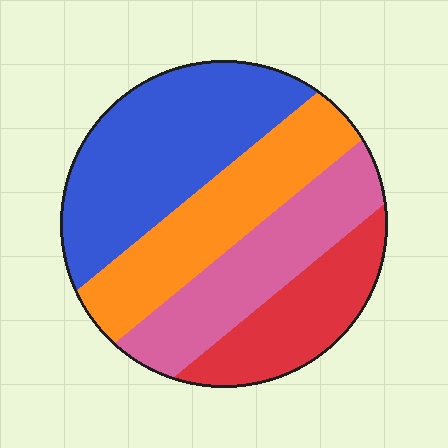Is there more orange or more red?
Orange.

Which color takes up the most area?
Blue, at roughly 35%.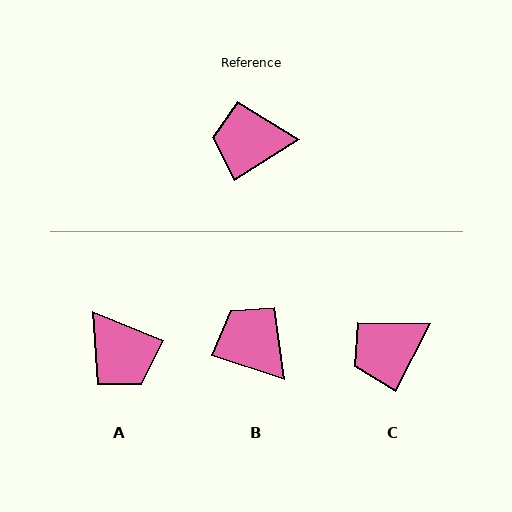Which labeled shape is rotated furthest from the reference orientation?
A, about 125 degrees away.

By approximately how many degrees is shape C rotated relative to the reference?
Approximately 31 degrees counter-clockwise.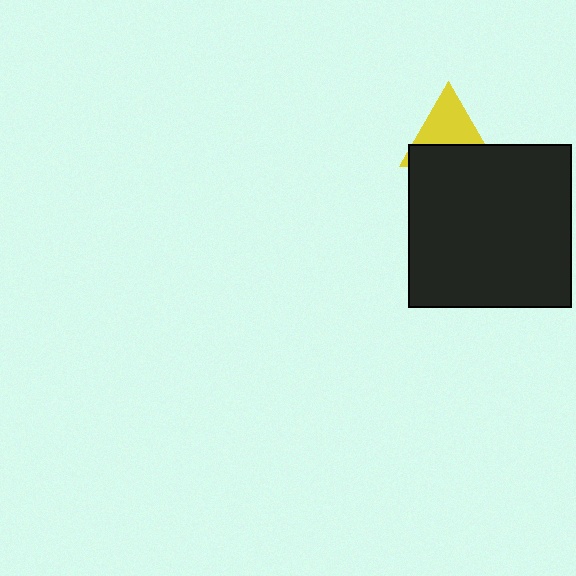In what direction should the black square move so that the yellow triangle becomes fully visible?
The black square should move down. That is the shortest direction to clear the overlap and leave the yellow triangle fully visible.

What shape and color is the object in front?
The object in front is a black square.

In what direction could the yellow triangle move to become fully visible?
The yellow triangle could move up. That would shift it out from behind the black square entirely.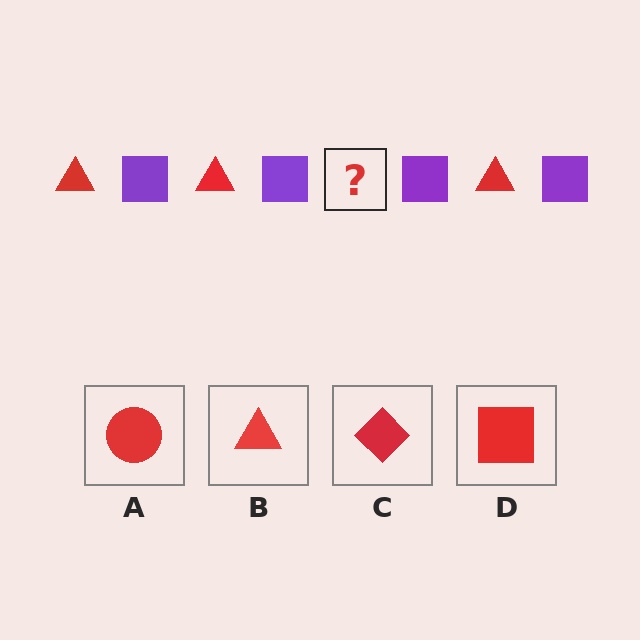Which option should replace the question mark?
Option B.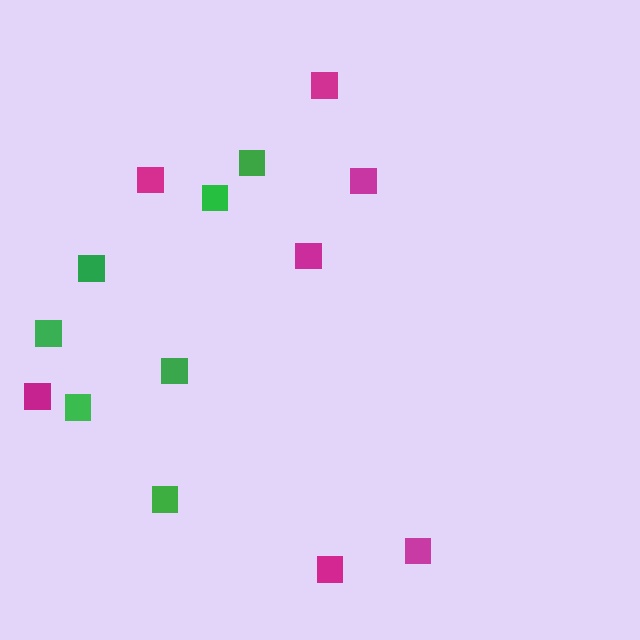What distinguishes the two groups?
There are 2 groups: one group of green squares (7) and one group of magenta squares (7).